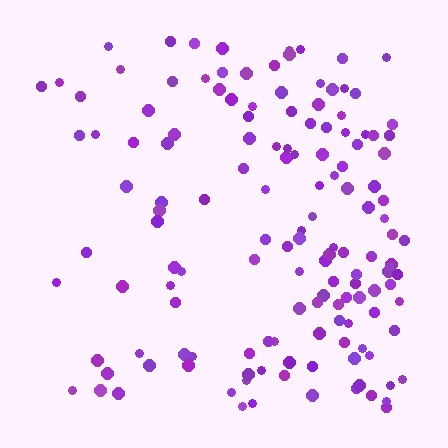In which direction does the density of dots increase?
From left to right, with the right side densest.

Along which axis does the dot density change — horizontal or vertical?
Horizontal.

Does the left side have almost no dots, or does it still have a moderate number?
Still a moderate number, just noticeably fewer than the right.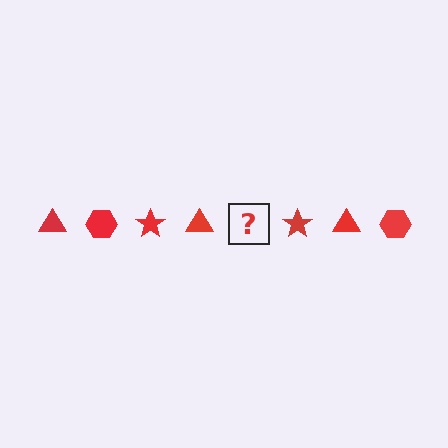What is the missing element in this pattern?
The missing element is a red hexagon.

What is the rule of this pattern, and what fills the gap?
The rule is that the pattern cycles through triangle, hexagon, star shapes in red. The gap should be filled with a red hexagon.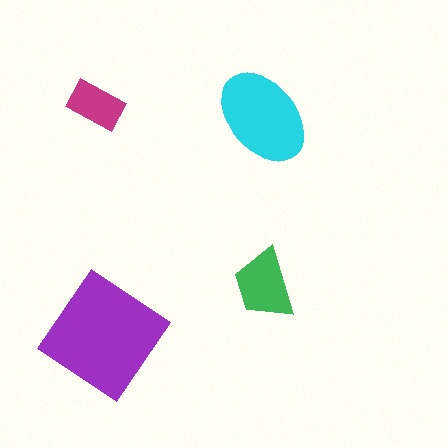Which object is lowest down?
The purple diamond is bottommost.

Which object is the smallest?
The magenta rectangle.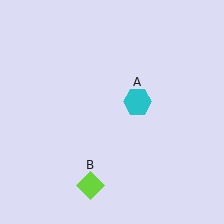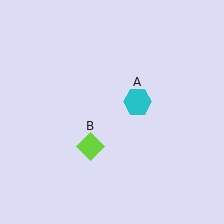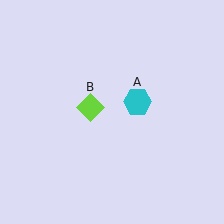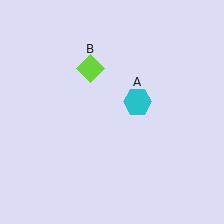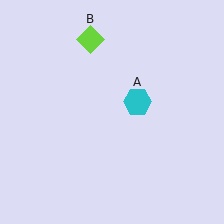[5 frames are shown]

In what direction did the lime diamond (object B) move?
The lime diamond (object B) moved up.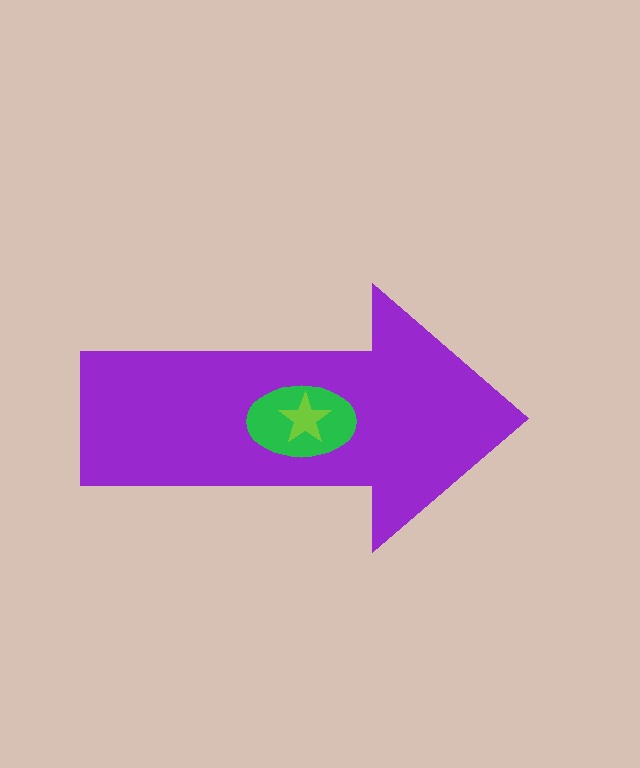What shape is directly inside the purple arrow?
The green ellipse.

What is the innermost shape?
The lime star.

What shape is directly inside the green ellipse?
The lime star.